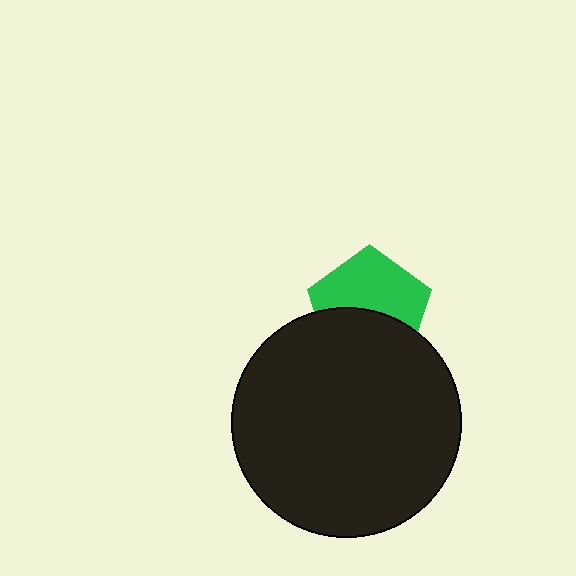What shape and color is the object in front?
The object in front is a black circle.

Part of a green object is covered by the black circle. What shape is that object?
It is a pentagon.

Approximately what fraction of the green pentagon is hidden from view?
Roughly 45% of the green pentagon is hidden behind the black circle.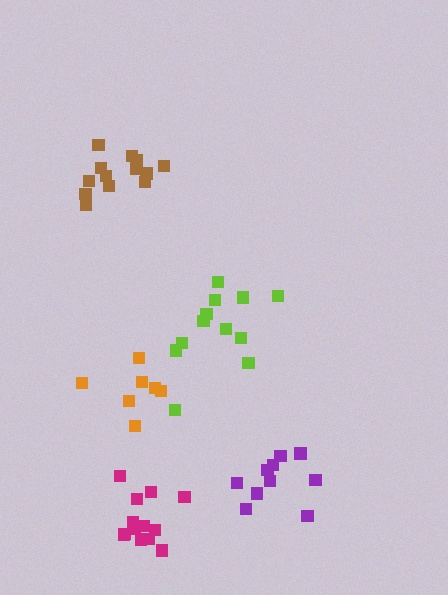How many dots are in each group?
Group 1: 12 dots, Group 2: 7 dots, Group 3: 13 dots, Group 4: 13 dots, Group 5: 10 dots (55 total).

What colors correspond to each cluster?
The clusters are colored: lime, orange, magenta, brown, purple.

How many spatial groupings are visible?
There are 5 spatial groupings.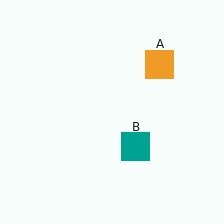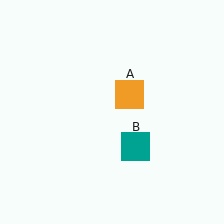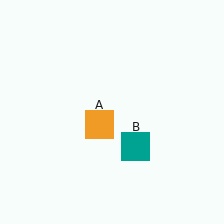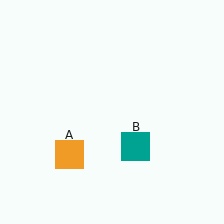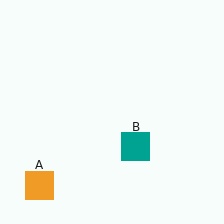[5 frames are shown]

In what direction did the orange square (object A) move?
The orange square (object A) moved down and to the left.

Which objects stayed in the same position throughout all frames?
Teal square (object B) remained stationary.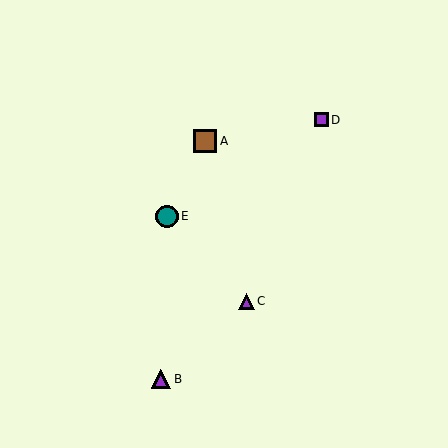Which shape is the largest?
The brown square (labeled A) is the largest.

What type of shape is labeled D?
Shape D is a purple square.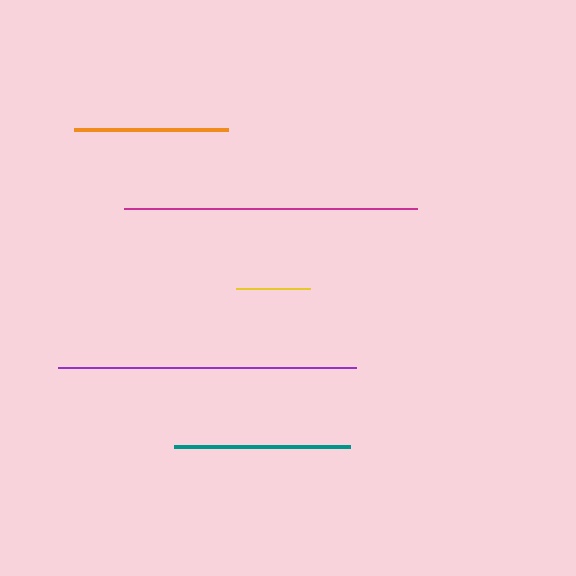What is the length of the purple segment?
The purple segment is approximately 298 pixels long.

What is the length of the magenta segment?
The magenta segment is approximately 293 pixels long.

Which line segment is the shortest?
The yellow line is the shortest at approximately 74 pixels.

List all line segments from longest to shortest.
From longest to shortest: purple, magenta, teal, orange, yellow.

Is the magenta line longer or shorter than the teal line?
The magenta line is longer than the teal line.